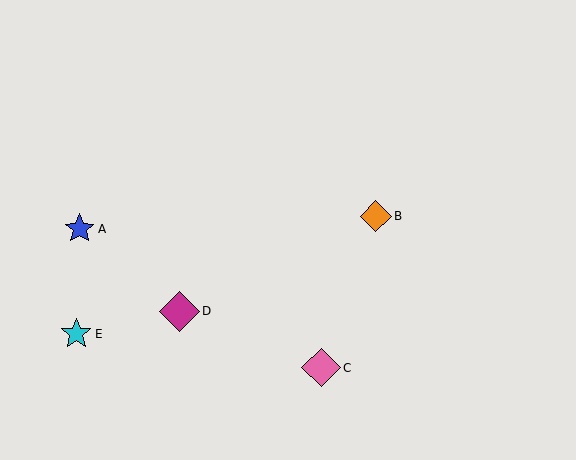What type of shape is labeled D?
Shape D is a magenta diamond.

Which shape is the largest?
The magenta diamond (labeled D) is the largest.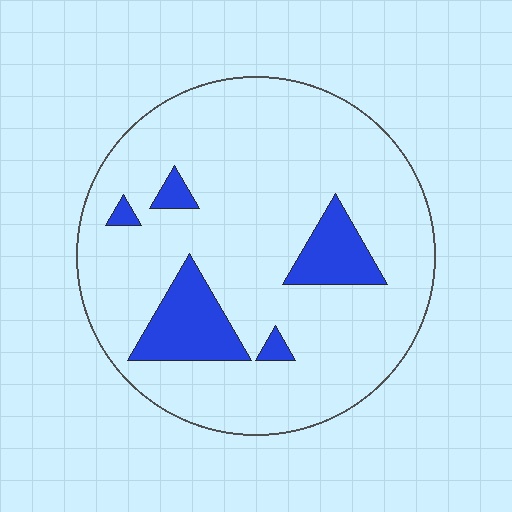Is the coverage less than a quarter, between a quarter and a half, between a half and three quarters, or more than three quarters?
Less than a quarter.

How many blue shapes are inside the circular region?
5.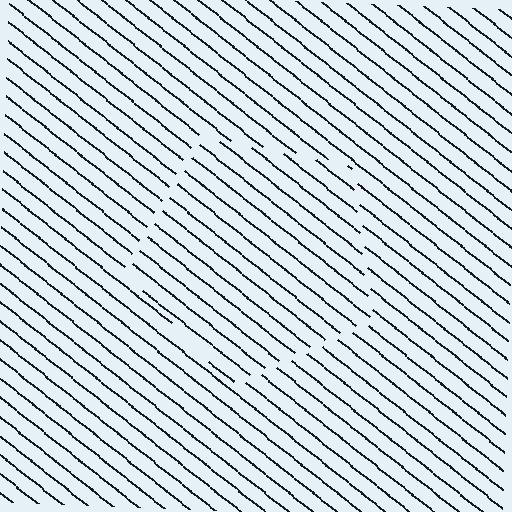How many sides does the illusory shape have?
5 sides — the line-ends trace a pentagon.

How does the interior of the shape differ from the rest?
The interior of the shape contains the same grating, shifted by half a period — the contour is defined by the phase discontinuity where line-ends from the inner and outer gratings abut.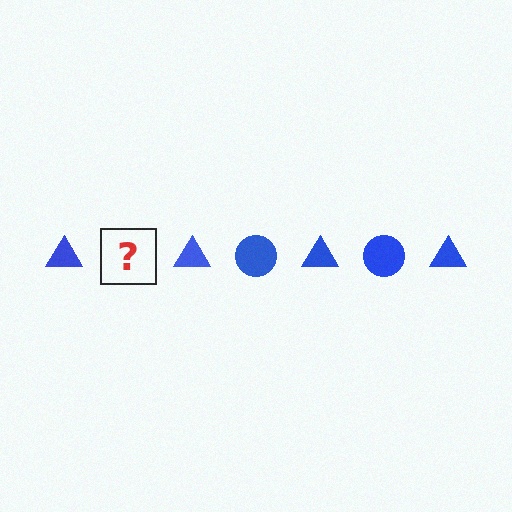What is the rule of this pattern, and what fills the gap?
The rule is that the pattern cycles through triangle, circle shapes in blue. The gap should be filled with a blue circle.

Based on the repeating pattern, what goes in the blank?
The blank should be a blue circle.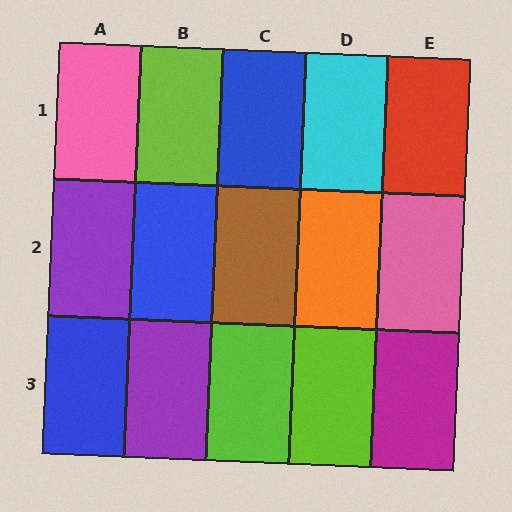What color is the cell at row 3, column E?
Magenta.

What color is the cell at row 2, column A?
Purple.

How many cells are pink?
2 cells are pink.